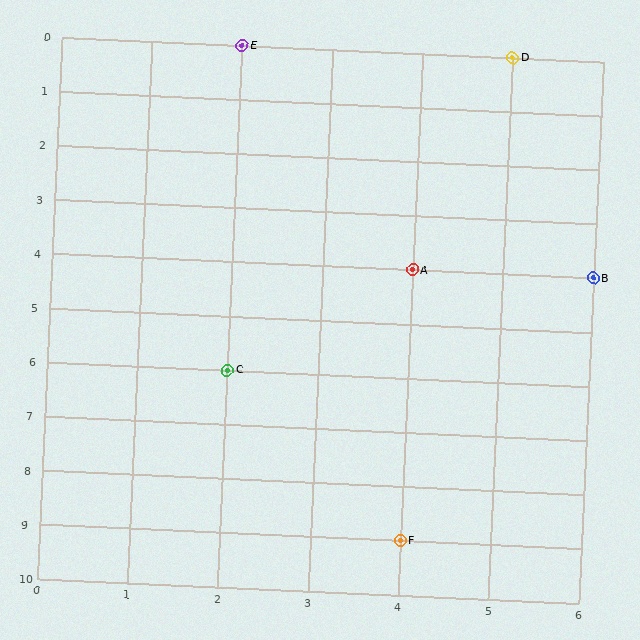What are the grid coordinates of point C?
Point C is at grid coordinates (2, 6).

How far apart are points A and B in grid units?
Points A and B are 2 columns apart.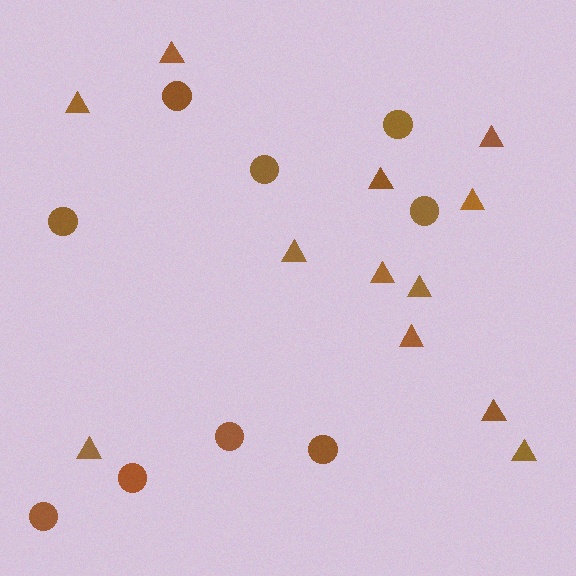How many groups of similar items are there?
There are 2 groups: one group of circles (9) and one group of triangles (12).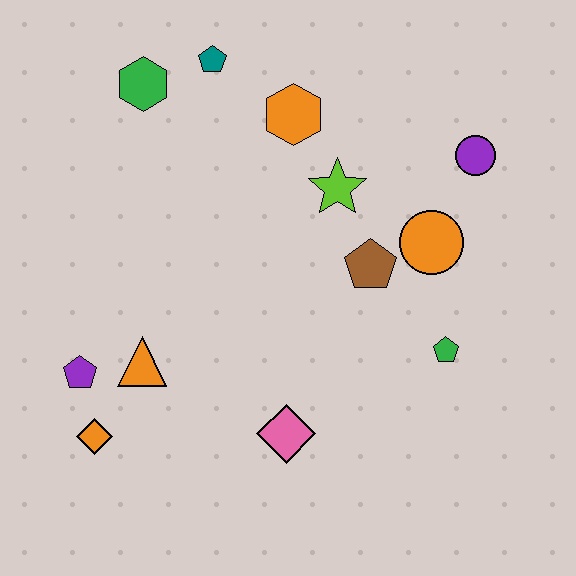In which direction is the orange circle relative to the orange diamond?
The orange circle is to the right of the orange diamond.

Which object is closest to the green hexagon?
The teal pentagon is closest to the green hexagon.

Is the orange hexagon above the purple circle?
Yes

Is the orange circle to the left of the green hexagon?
No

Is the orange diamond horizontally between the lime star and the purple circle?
No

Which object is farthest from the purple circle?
The orange diamond is farthest from the purple circle.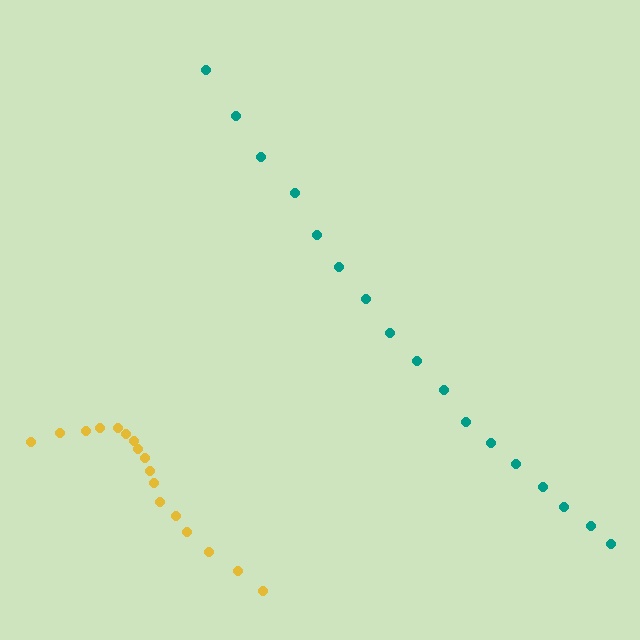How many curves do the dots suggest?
There are 2 distinct paths.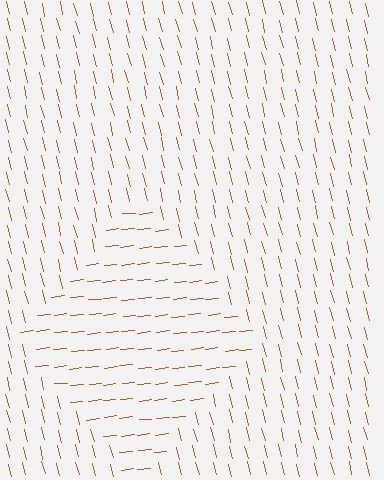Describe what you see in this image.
The image is filled with small brown line segments. A diamond region in the image has lines oriented differently from the surrounding lines, creating a visible texture boundary.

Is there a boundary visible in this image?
Yes, there is a texture boundary formed by a change in line orientation.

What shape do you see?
I see a diamond.